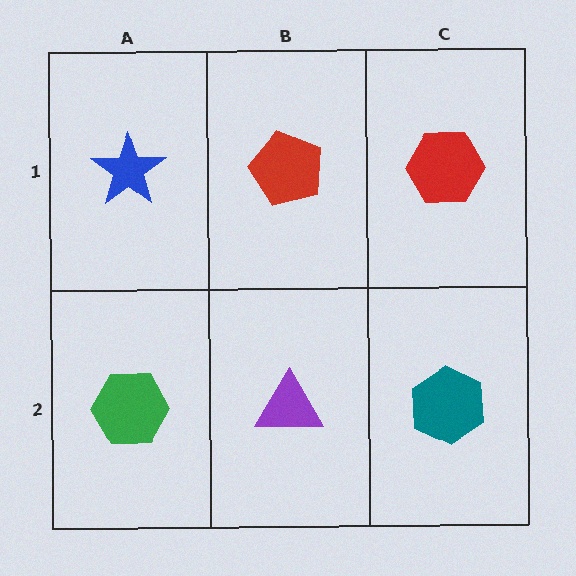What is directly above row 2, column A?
A blue star.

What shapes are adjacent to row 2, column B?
A red pentagon (row 1, column B), a green hexagon (row 2, column A), a teal hexagon (row 2, column C).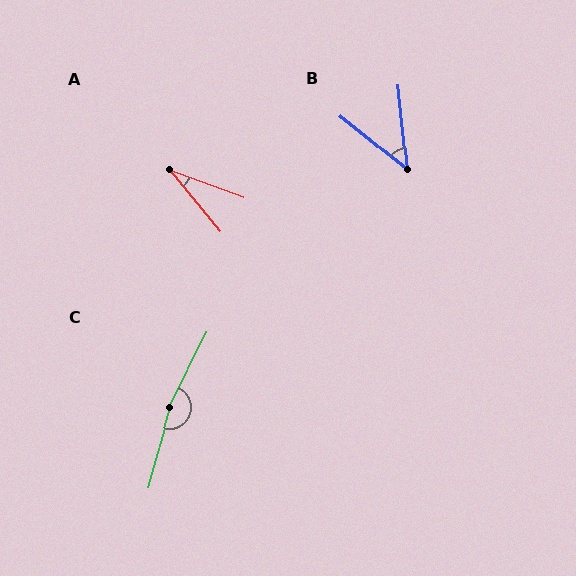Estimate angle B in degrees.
Approximately 46 degrees.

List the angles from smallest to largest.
A (30°), B (46°), C (169°).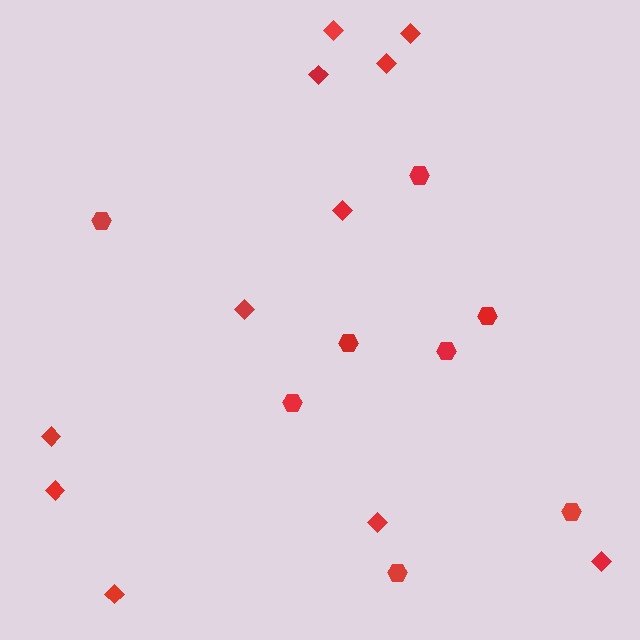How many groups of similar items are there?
There are 2 groups: one group of hexagons (8) and one group of diamonds (11).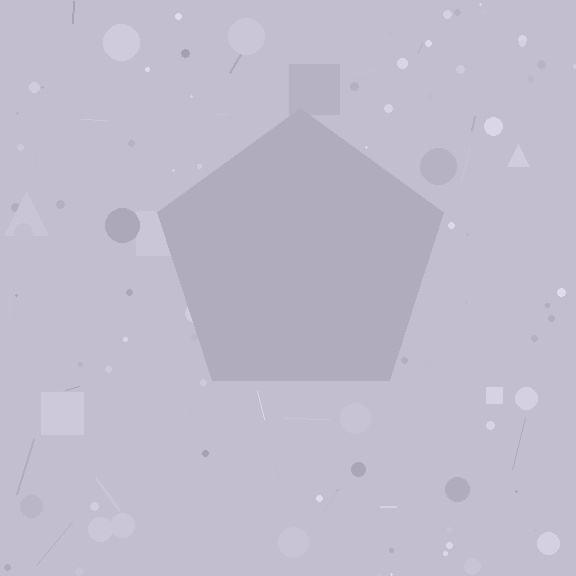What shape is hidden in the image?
A pentagon is hidden in the image.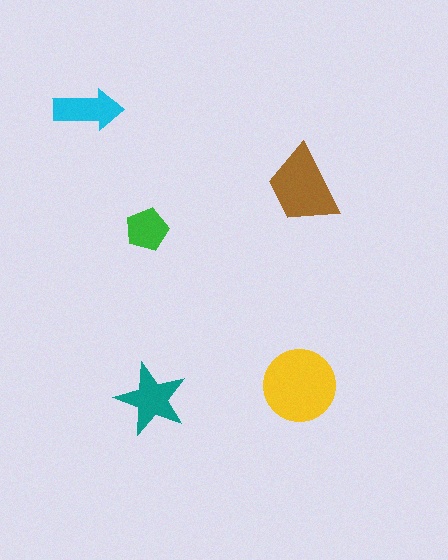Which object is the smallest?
The green pentagon.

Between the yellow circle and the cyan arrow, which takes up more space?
The yellow circle.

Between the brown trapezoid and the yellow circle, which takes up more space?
The yellow circle.